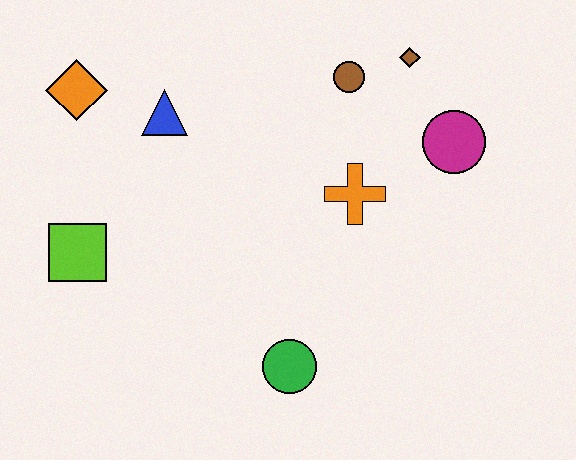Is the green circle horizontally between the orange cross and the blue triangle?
Yes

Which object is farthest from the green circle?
The orange diamond is farthest from the green circle.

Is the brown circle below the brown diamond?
Yes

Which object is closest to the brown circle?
The brown diamond is closest to the brown circle.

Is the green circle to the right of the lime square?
Yes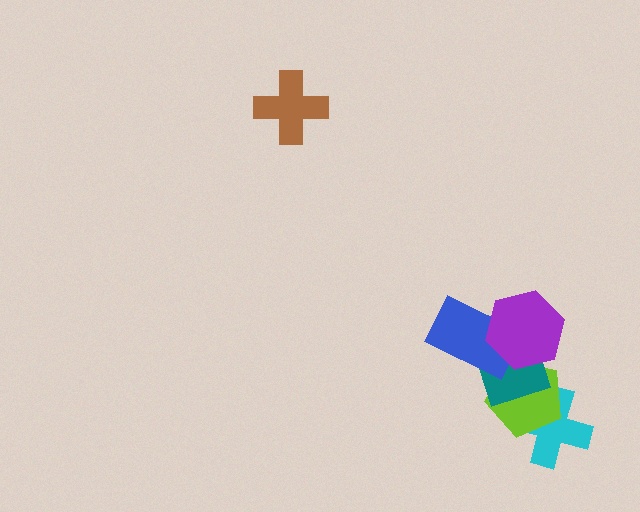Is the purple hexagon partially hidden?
No, no other shape covers it.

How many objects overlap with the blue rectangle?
2 objects overlap with the blue rectangle.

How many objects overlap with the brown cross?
0 objects overlap with the brown cross.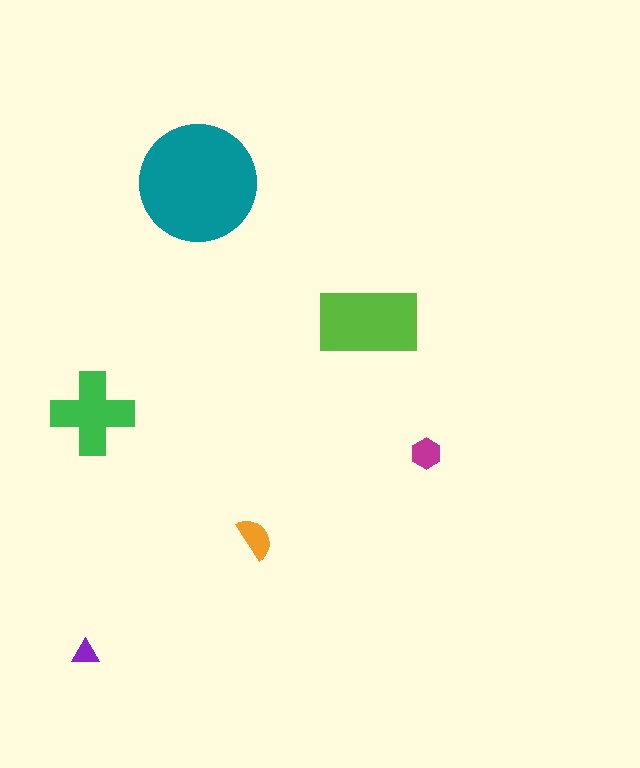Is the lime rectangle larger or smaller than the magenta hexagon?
Larger.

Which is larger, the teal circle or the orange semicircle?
The teal circle.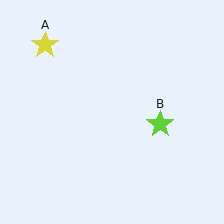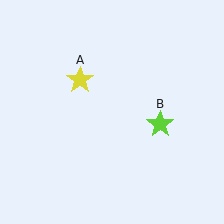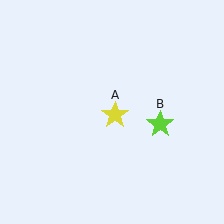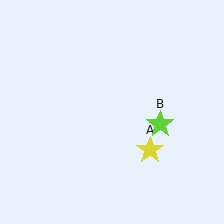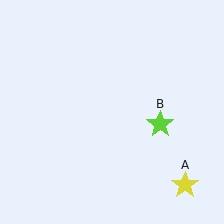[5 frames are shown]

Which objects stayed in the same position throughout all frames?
Lime star (object B) remained stationary.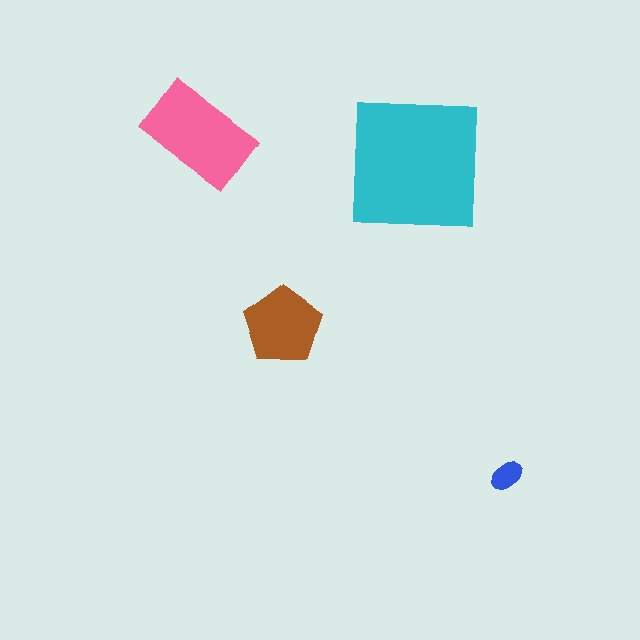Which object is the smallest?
The blue ellipse.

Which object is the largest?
The cyan square.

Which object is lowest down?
The blue ellipse is bottommost.